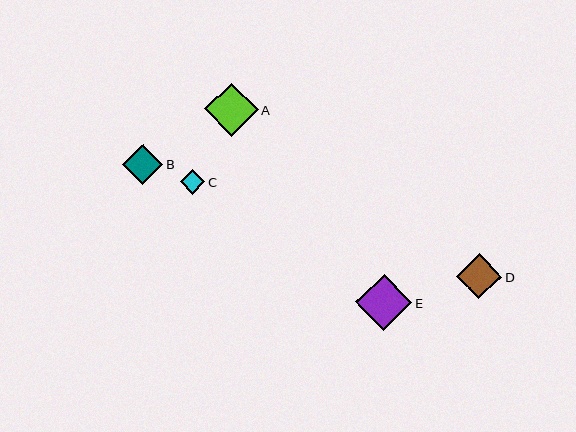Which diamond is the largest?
Diamond E is the largest with a size of approximately 56 pixels.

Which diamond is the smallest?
Diamond C is the smallest with a size of approximately 25 pixels.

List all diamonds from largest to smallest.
From largest to smallest: E, A, D, B, C.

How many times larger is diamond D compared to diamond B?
Diamond D is approximately 1.1 times the size of diamond B.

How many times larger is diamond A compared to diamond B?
Diamond A is approximately 1.3 times the size of diamond B.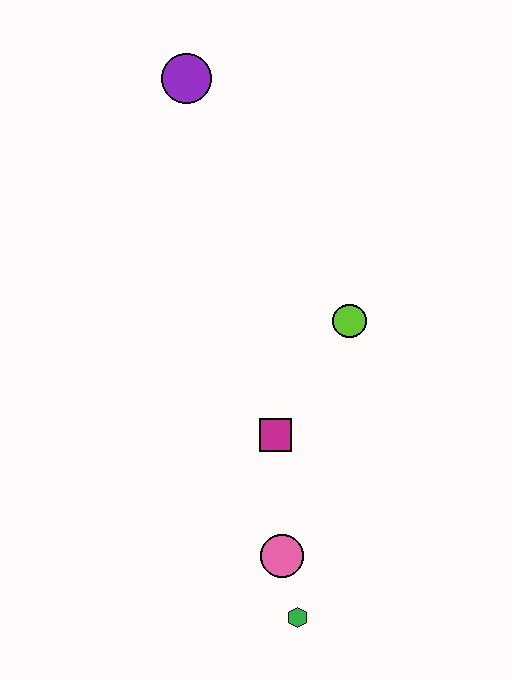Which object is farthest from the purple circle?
The green hexagon is farthest from the purple circle.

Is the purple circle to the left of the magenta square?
Yes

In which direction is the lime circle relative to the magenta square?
The lime circle is above the magenta square.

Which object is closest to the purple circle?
The lime circle is closest to the purple circle.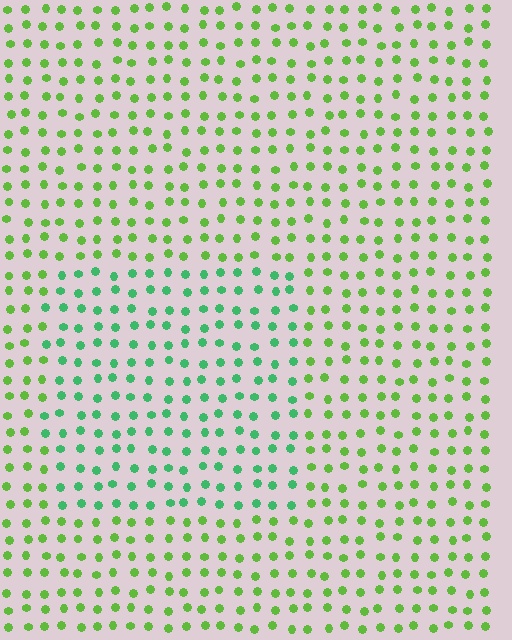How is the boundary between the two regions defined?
The boundary is defined purely by a slight shift in hue (about 39 degrees). Spacing, size, and orientation are identical on both sides.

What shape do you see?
I see a rectangle.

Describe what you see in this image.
The image is filled with small lime elements in a uniform arrangement. A rectangle-shaped region is visible where the elements are tinted to a slightly different hue, forming a subtle color boundary.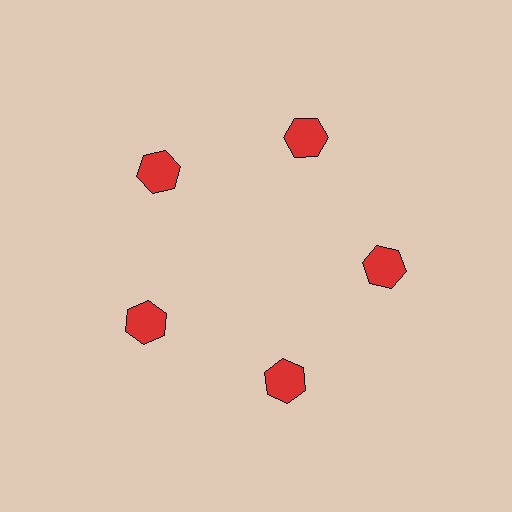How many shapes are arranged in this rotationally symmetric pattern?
There are 5 shapes, arranged in 5 groups of 1.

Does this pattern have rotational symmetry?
Yes, this pattern has 5-fold rotational symmetry. It looks the same after rotating 72 degrees around the center.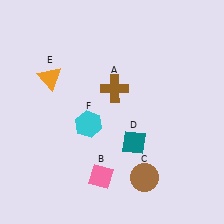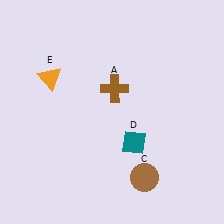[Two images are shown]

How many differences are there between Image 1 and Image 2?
There are 2 differences between the two images.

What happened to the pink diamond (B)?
The pink diamond (B) was removed in Image 2. It was in the bottom-left area of Image 1.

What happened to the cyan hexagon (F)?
The cyan hexagon (F) was removed in Image 2. It was in the bottom-left area of Image 1.